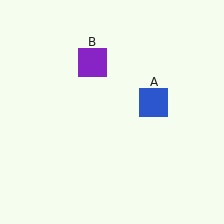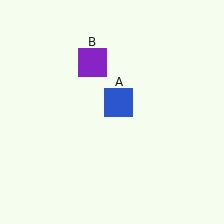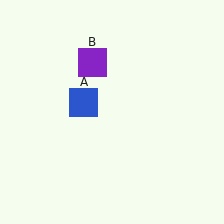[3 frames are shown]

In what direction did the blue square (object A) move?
The blue square (object A) moved left.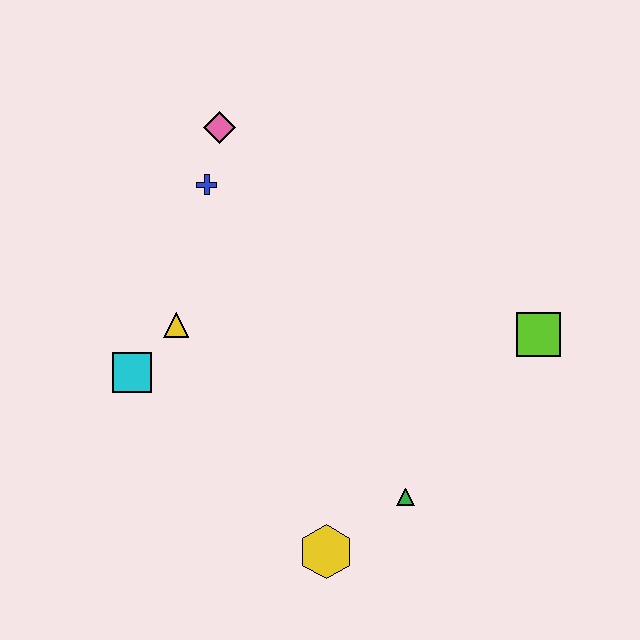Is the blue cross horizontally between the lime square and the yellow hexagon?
No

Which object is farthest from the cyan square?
The lime square is farthest from the cyan square.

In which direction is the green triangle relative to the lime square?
The green triangle is below the lime square.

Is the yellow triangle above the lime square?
Yes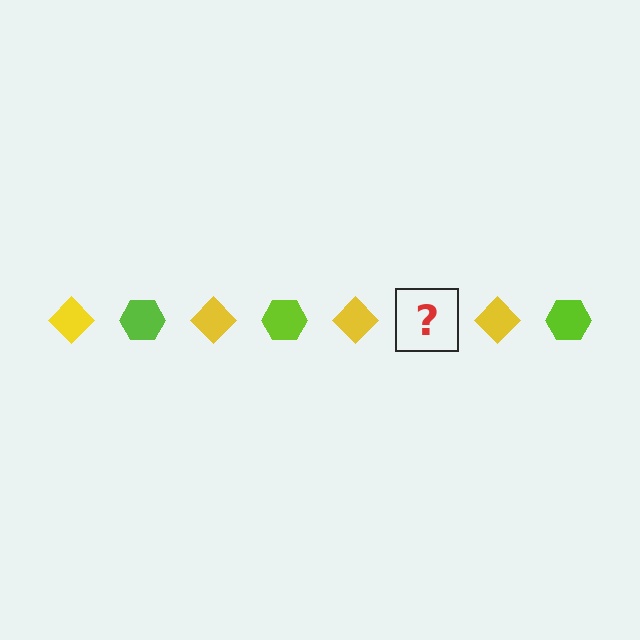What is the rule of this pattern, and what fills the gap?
The rule is that the pattern alternates between yellow diamond and lime hexagon. The gap should be filled with a lime hexagon.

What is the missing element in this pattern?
The missing element is a lime hexagon.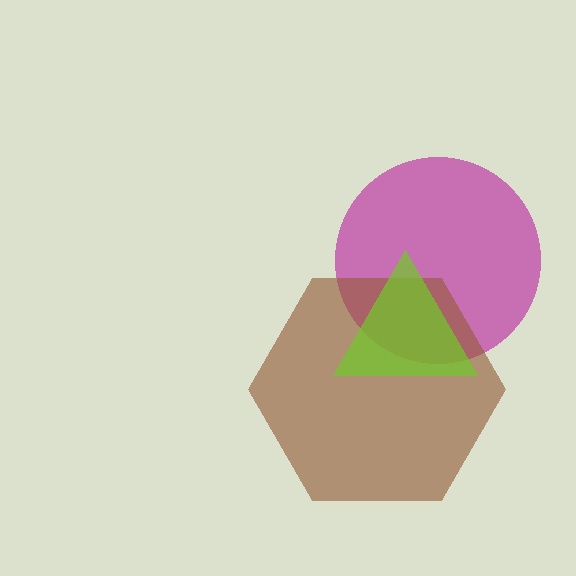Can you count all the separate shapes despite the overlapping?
Yes, there are 3 separate shapes.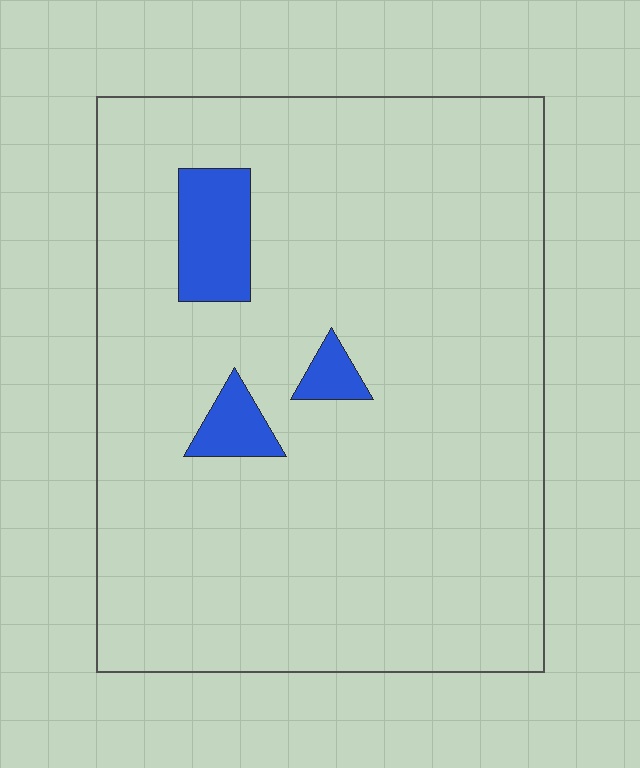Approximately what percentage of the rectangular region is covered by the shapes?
Approximately 5%.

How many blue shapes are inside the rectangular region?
3.